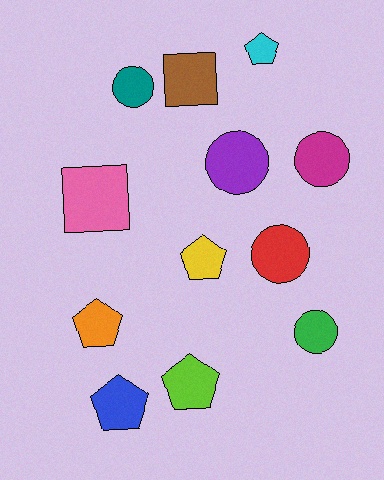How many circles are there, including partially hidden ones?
There are 5 circles.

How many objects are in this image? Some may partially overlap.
There are 12 objects.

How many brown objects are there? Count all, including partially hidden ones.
There is 1 brown object.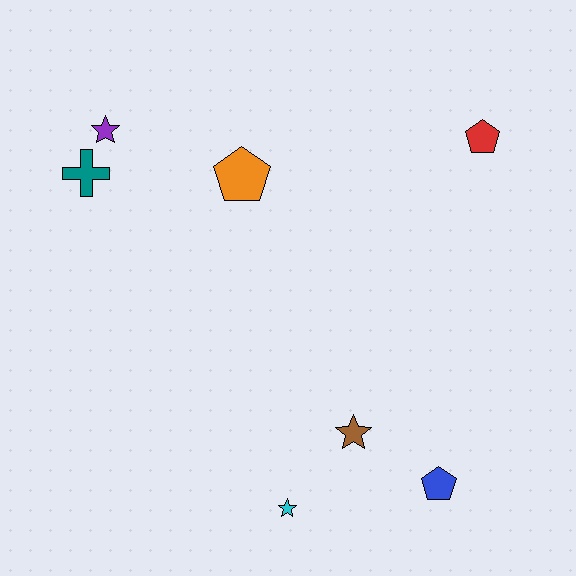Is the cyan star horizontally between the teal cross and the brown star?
Yes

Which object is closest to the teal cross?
The purple star is closest to the teal cross.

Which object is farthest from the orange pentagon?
The blue pentagon is farthest from the orange pentagon.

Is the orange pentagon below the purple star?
Yes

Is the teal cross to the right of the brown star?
No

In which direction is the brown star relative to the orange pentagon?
The brown star is below the orange pentagon.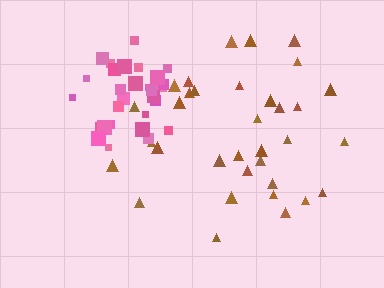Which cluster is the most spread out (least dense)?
Brown.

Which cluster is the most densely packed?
Pink.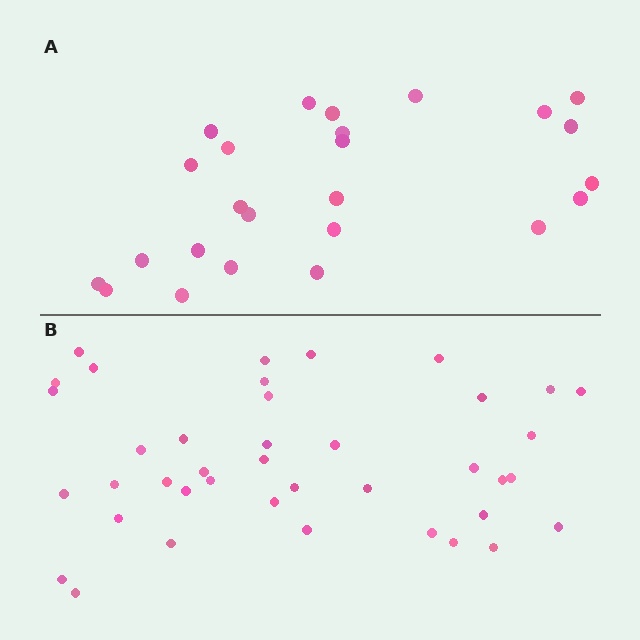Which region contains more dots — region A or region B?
Region B (the bottom region) has more dots.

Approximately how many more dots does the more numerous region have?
Region B has approximately 15 more dots than region A.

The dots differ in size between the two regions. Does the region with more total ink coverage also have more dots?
No. Region A has more total ink coverage because its dots are larger, but region B actually contains more individual dots. Total area can be misleading — the number of items is what matters here.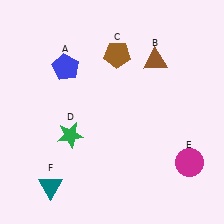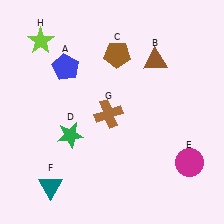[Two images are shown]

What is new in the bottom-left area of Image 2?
A brown cross (G) was added in the bottom-left area of Image 2.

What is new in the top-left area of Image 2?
A lime star (H) was added in the top-left area of Image 2.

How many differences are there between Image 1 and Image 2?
There are 2 differences between the two images.